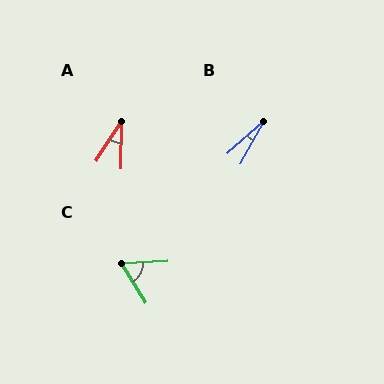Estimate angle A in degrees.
Approximately 32 degrees.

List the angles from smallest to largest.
B (19°), A (32°), C (60°).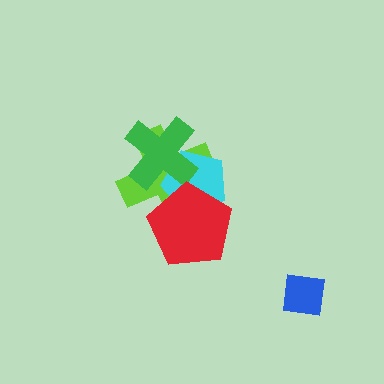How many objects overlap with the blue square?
0 objects overlap with the blue square.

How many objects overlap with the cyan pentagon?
3 objects overlap with the cyan pentagon.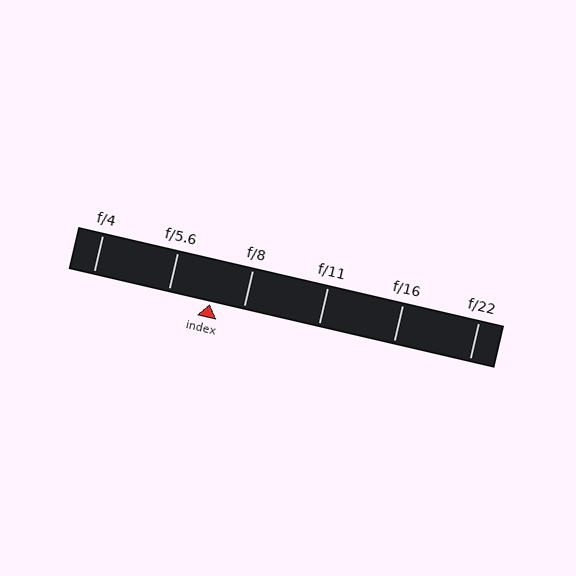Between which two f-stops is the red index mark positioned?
The index mark is between f/5.6 and f/8.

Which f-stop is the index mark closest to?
The index mark is closest to f/8.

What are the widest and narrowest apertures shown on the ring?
The widest aperture shown is f/4 and the narrowest is f/22.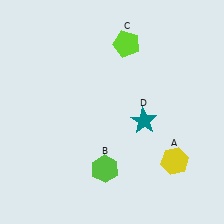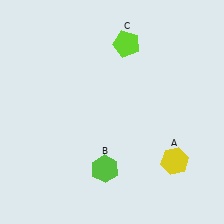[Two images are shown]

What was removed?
The teal star (D) was removed in Image 2.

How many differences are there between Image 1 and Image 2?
There is 1 difference between the two images.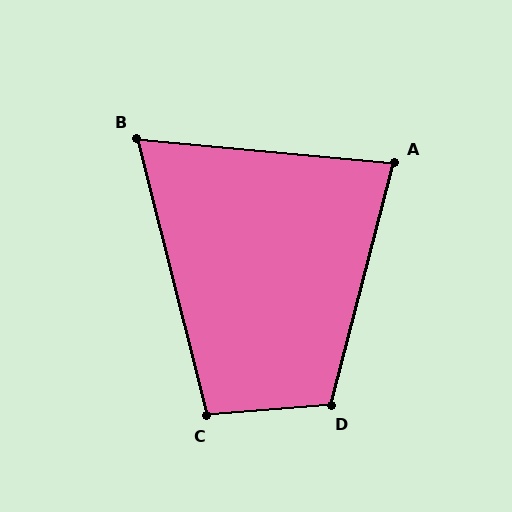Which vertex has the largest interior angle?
D, at approximately 109 degrees.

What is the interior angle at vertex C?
Approximately 99 degrees (obtuse).